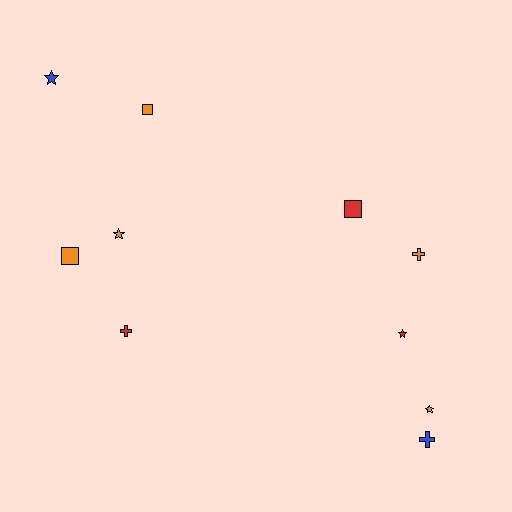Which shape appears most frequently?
Star, with 4 objects.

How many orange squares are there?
There are 2 orange squares.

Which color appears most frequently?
Orange, with 5 objects.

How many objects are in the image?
There are 10 objects.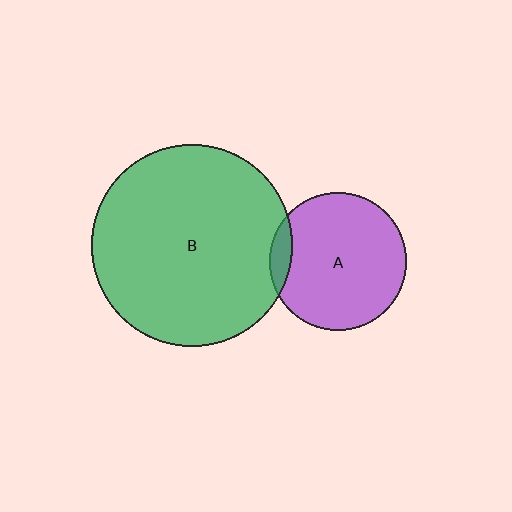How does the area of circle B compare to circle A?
Approximately 2.2 times.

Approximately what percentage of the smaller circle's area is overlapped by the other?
Approximately 10%.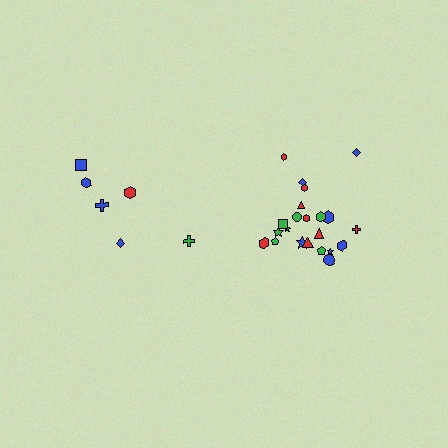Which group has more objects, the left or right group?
The right group.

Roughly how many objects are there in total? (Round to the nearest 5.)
Roughly 30 objects in total.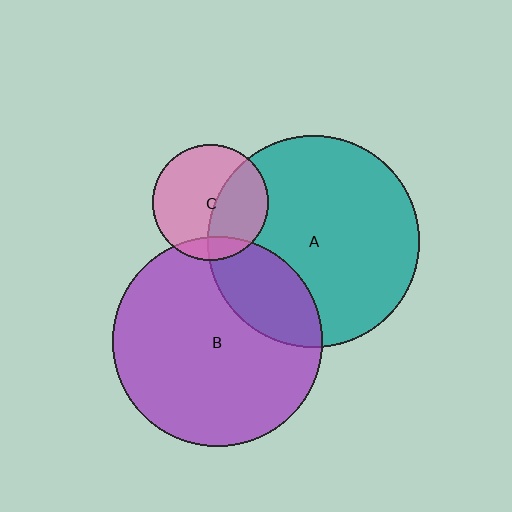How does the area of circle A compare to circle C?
Approximately 3.3 times.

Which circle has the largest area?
Circle A (teal).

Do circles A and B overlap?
Yes.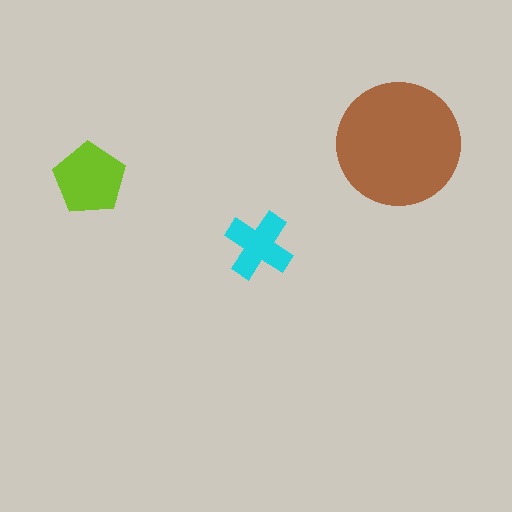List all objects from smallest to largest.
The cyan cross, the lime pentagon, the brown circle.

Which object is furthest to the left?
The lime pentagon is leftmost.